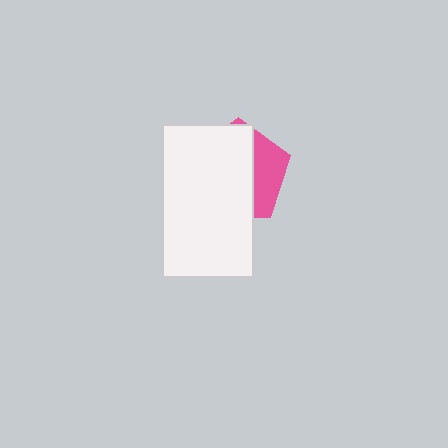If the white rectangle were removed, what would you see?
You would see the complete pink pentagon.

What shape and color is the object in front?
The object in front is a white rectangle.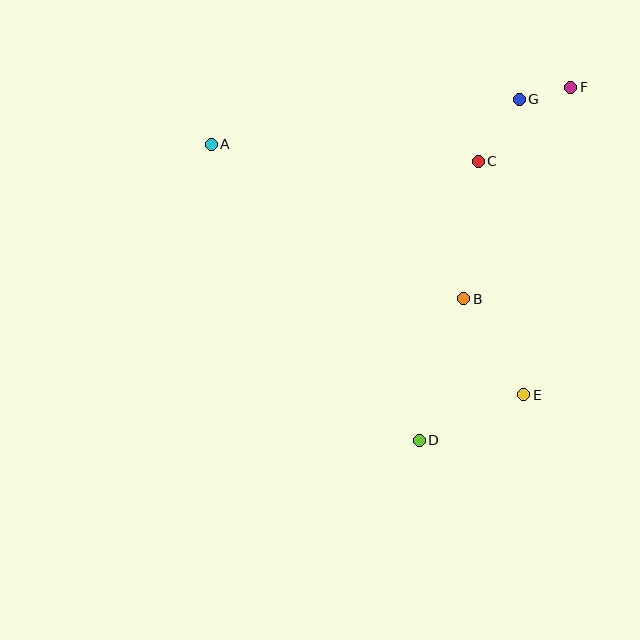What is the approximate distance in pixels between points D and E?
The distance between D and E is approximately 114 pixels.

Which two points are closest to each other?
Points F and G are closest to each other.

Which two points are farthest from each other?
Points A and E are farthest from each other.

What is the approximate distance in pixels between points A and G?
The distance between A and G is approximately 312 pixels.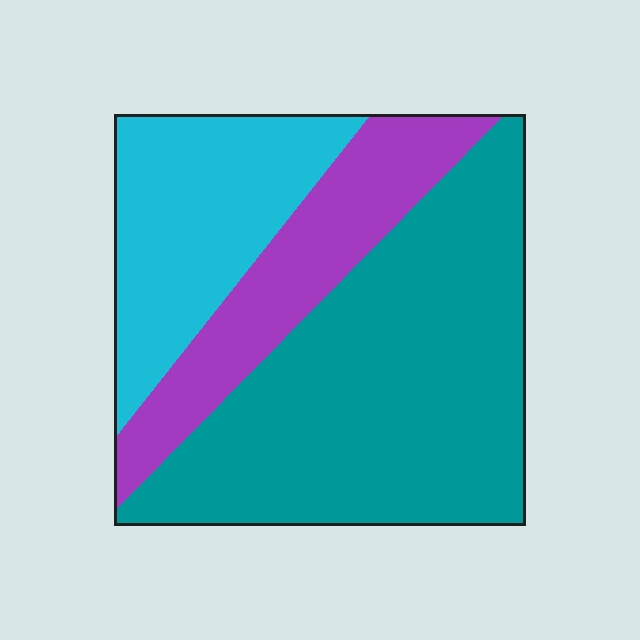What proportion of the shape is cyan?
Cyan takes up less than a quarter of the shape.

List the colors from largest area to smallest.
From largest to smallest: teal, cyan, purple.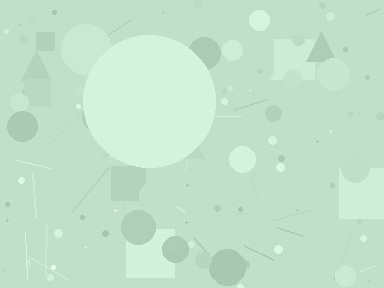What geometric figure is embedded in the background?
A circle is embedded in the background.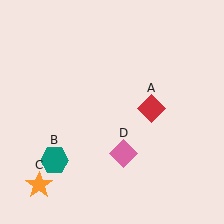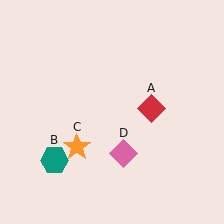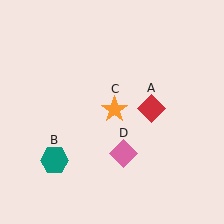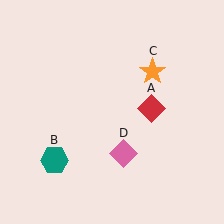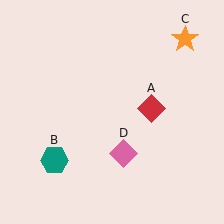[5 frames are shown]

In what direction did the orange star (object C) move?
The orange star (object C) moved up and to the right.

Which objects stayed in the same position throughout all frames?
Red diamond (object A) and teal hexagon (object B) and pink diamond (object D) remained stationary.